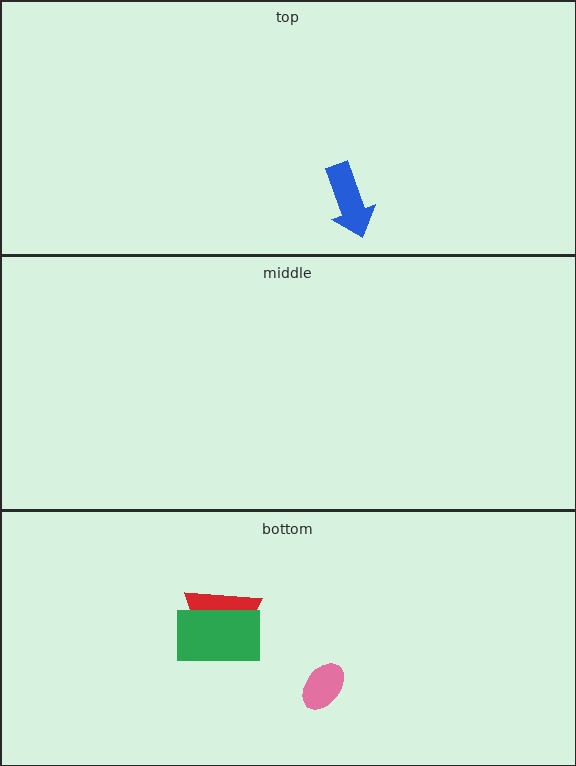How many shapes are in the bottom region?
3.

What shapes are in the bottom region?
The red trapezoid, the pink ellipse, the green rectangle.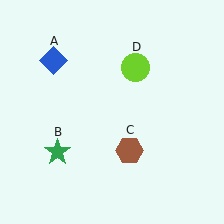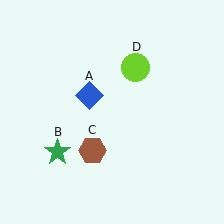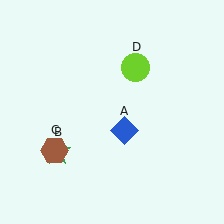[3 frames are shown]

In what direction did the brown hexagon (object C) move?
The brown hexagon (object C) moved left.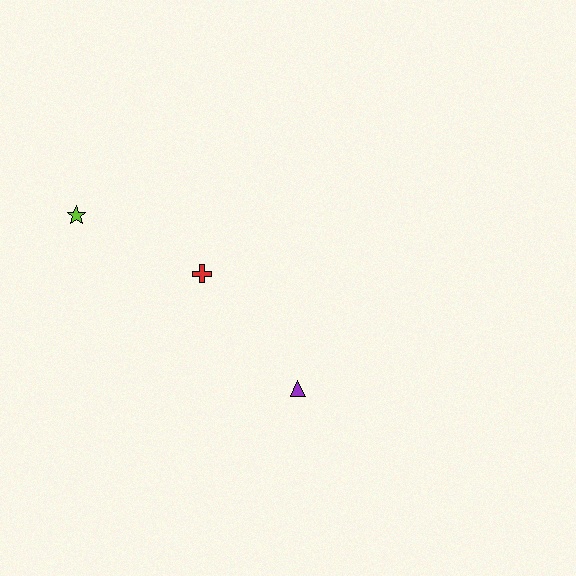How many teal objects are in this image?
There are no teal objects.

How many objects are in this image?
There are 3 objects.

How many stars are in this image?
There is 1 star.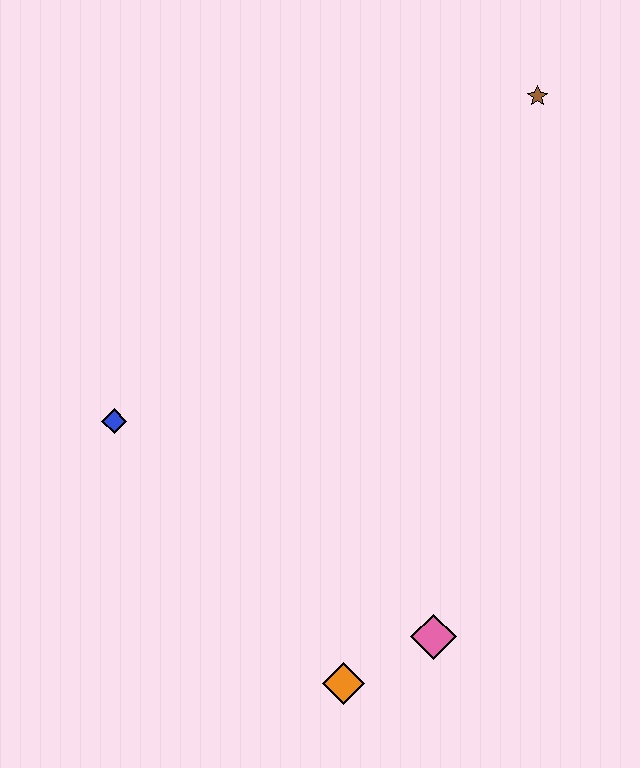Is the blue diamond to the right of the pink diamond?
No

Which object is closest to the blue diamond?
The orange diamond is closest to the blue diamond.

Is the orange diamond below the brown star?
Yes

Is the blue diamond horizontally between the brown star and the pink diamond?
No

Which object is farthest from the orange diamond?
The brown star is farthest from the orange diamond.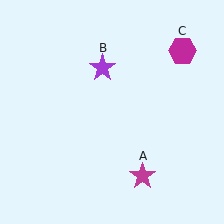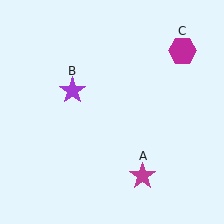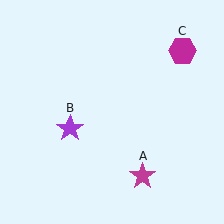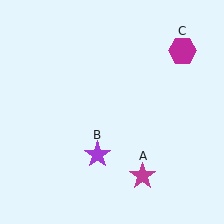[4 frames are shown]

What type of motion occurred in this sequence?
The purple star (object B) rotated counterclockwise around the center of the scene.